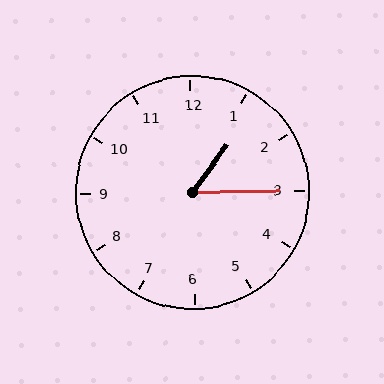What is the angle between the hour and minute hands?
Approximately 52 degrees.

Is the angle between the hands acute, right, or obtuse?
It is acute.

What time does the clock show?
1:15.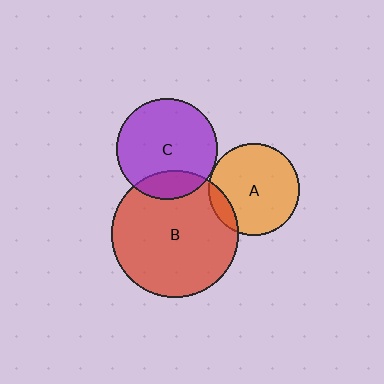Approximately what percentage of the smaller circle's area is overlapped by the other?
Approximately 5%.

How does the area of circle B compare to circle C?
Approximately 1.6 times.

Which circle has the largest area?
Circle B (red).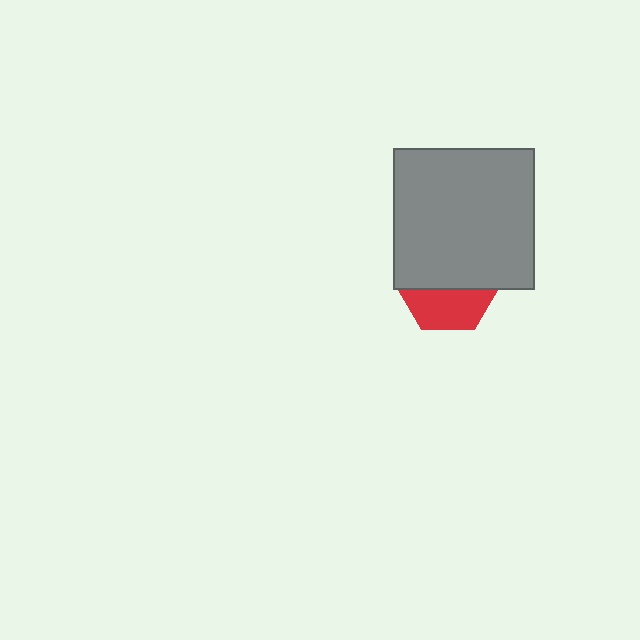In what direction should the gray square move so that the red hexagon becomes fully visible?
The gray square should move up. That is the shortest direction to clear the overlap and leave the red hexagon fully visible.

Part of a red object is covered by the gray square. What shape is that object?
It is a hexagon.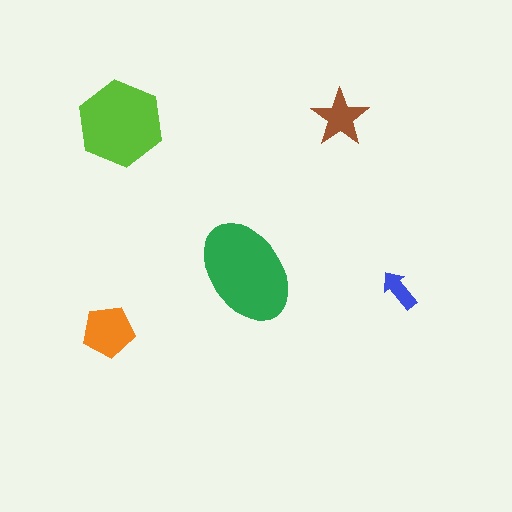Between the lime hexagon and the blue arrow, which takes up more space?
The lime hexagon.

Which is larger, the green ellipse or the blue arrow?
The green ellipse.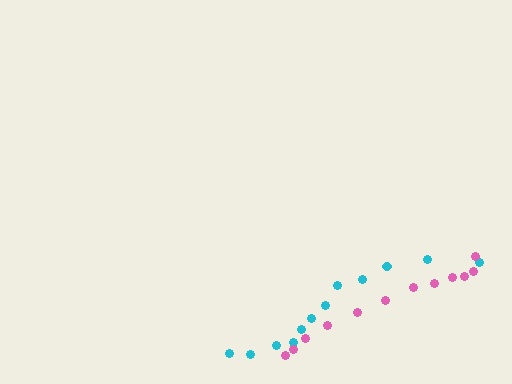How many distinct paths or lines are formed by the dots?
There are 2 distinct paths.